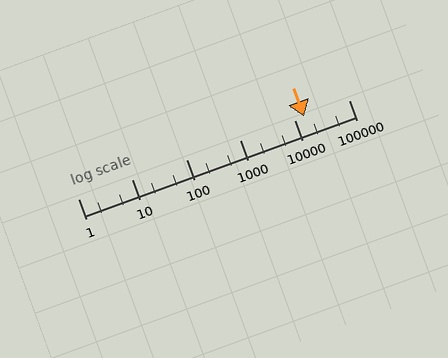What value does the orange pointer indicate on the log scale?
The pointer indicates approximately 15000.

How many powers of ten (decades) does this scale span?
The scale spans 5 decades, from 1 to 100000.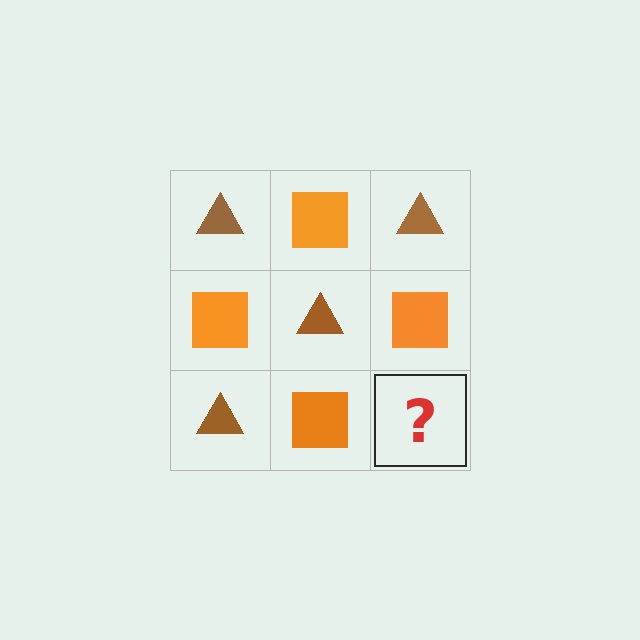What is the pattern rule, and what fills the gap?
The rule is that it alternates brown triangle and orange square in a checkerboard pattern. The gap should be filled with a brown triangle.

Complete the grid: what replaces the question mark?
The question mark should be replaced with a brown triangle.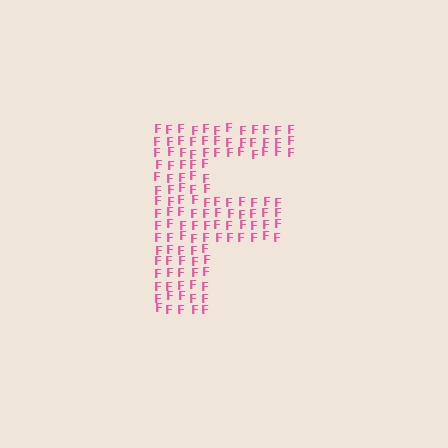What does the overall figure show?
The overall figure shows the letter F.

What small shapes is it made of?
It is made of small letter F's.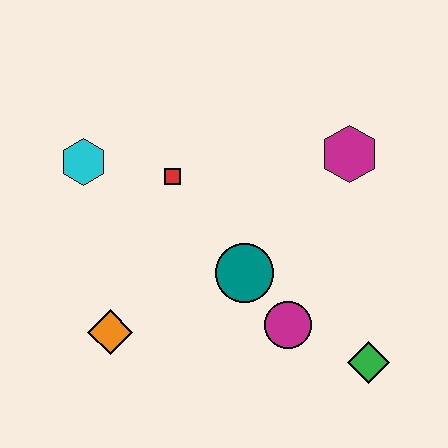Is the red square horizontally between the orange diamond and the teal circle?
Yes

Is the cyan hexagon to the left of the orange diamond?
Yes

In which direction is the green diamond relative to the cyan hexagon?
The green diamond is to the right of the cyan hexagon.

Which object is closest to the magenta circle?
The teal circle is closest to the magenta circle.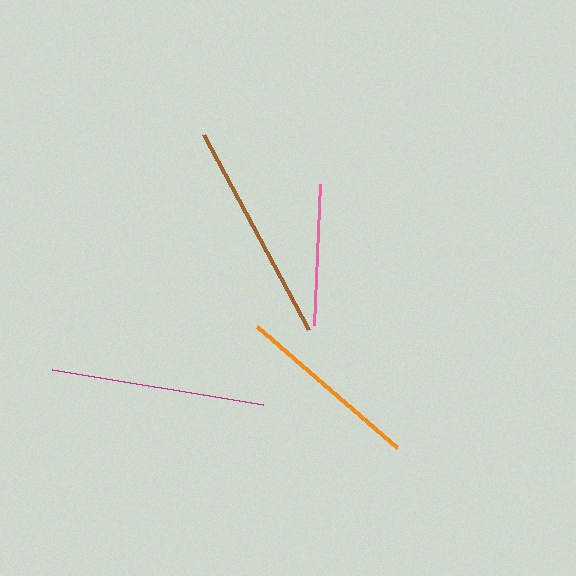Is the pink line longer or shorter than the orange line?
The orange line is longer than the pink line.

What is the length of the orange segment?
The orange segment is approximately 185 pixels long.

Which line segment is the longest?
The brown line is the longest at approximately 222 pixels.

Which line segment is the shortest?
The pink line is the shortest at approximately 141 pixels.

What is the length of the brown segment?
The brown segment is approximately 222 pixels long.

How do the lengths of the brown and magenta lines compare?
The brown and magenta lines are approximately the same length.